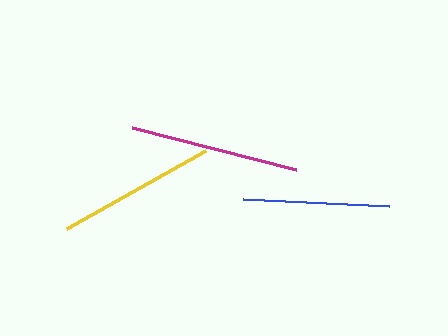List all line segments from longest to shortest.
From longest to shortest: magenta, yellow, blue.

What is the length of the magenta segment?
The magenta segment is approximately 170 pixels long.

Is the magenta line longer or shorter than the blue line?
The magenta line is longer than the blue line.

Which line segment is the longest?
The magenta line is the longest at approximately 170 pixels.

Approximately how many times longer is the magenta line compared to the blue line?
The magenta line is approximately 1.2 times the length of the blue line.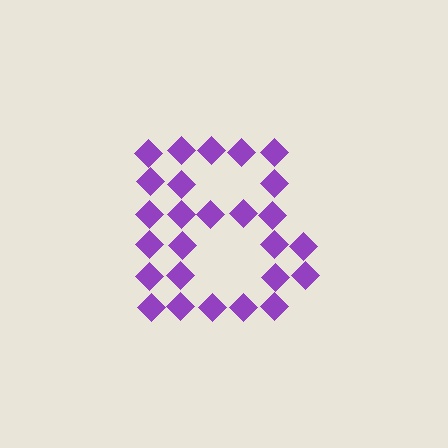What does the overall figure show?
The overall figure shows the letter B.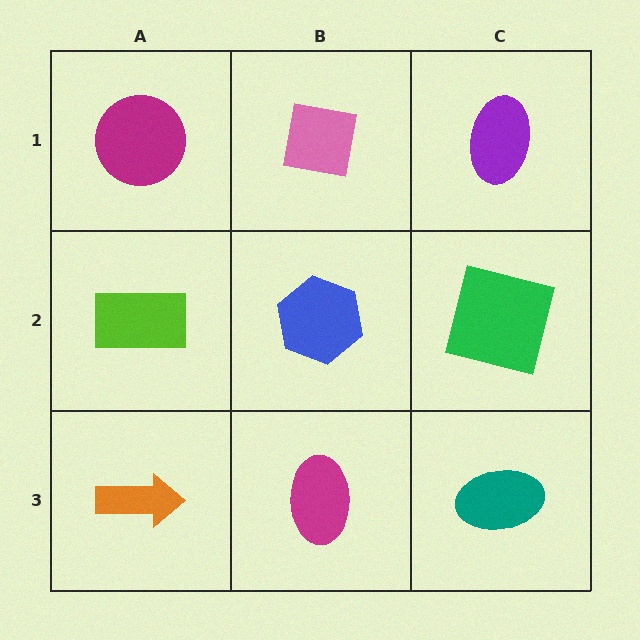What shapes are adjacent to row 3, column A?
A lime rectangle (row 2, column A), a magenta ellipse (row 3, column B).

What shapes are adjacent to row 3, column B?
A blue hexagon (row 2, column B), an orange arrow (row 3, column A), a teal ellipse (row 3, column C).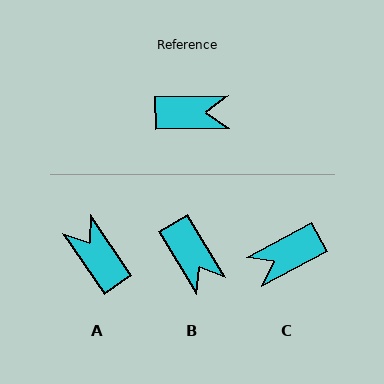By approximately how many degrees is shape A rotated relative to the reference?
Approximately 123 degrees counter-clockwise.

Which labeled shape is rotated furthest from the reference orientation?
C, about 153 degrees away.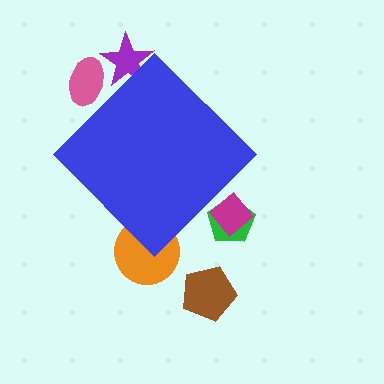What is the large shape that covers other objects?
A blue diamond.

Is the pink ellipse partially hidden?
Yes, the pink ellipse is partially hidden behind the blue diamond.